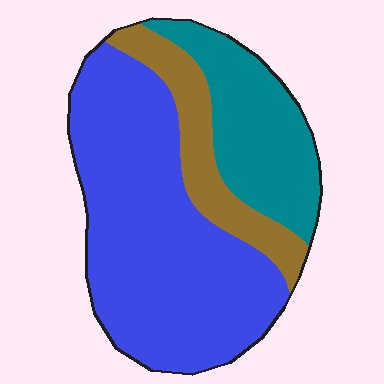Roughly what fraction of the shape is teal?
Teal covers roughly 25% of the shape.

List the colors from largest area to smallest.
From largest to smallest: blue, teal, brown.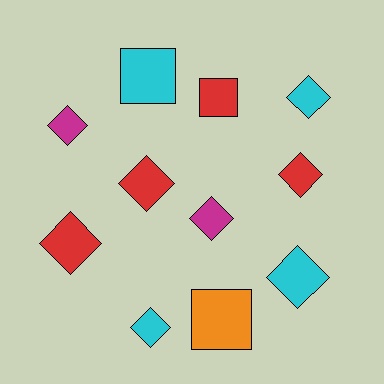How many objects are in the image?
There are 11 objects.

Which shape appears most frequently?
Diamond, with 8 objects.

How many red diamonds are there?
There are 3 red diamonds.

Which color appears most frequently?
Red, with 4 objects.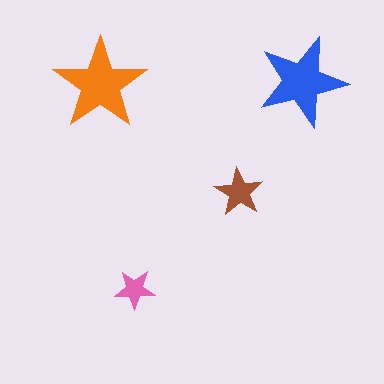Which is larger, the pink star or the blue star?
The blue one.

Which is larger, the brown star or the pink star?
The brown one.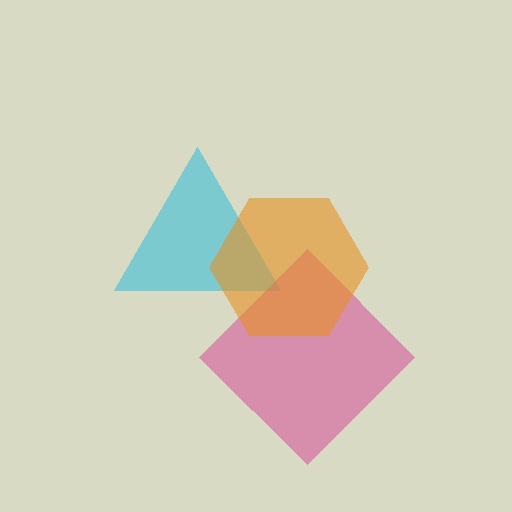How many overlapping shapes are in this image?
There are 3 overlapping shapes in the image.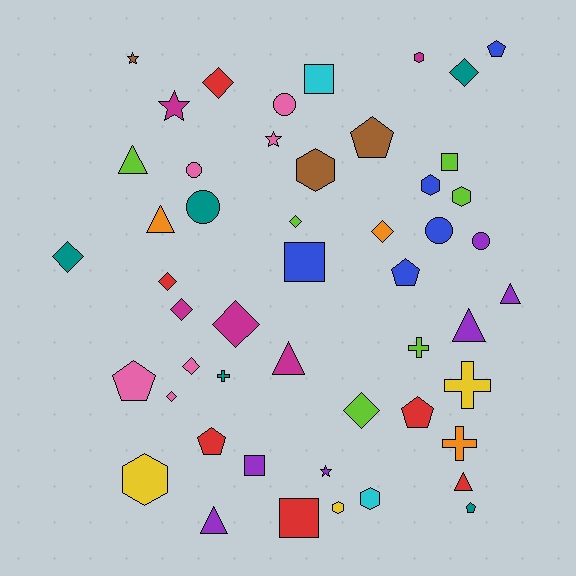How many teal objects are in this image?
There are 5 teal objects.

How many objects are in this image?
There are 50 objects.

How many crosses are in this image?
There are 4 crosses.